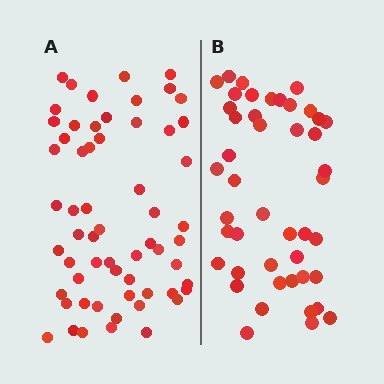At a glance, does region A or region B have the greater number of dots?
Region A (the left region) has more dots.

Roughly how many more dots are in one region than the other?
Region A has approximately 15 more dots than region B.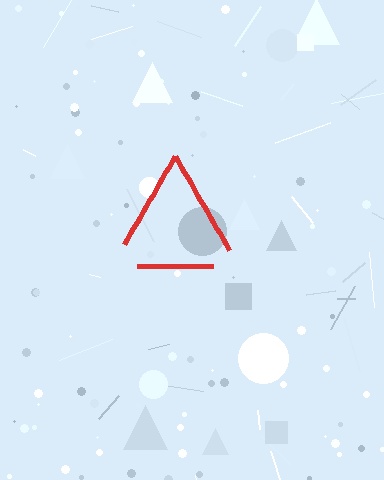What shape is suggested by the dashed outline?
The dashed outline suggests a triangle.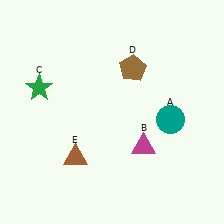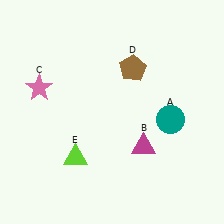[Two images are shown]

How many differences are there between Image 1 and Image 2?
There are 2 differences between the two images.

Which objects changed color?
C changed from green to pink. E changed from brown to lime.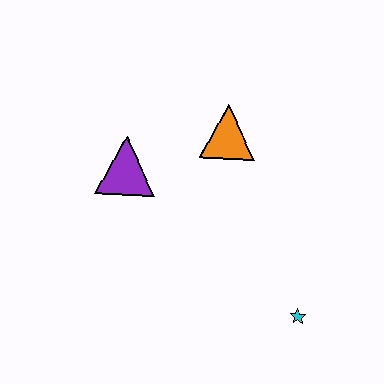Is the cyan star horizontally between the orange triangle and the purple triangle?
No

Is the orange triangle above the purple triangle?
Yes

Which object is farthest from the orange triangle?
The cyan star is farthest from the orange triangle.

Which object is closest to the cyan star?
The orange triangle is closest to the cyan star.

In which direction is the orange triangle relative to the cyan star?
The orange triangle is above the cyan star.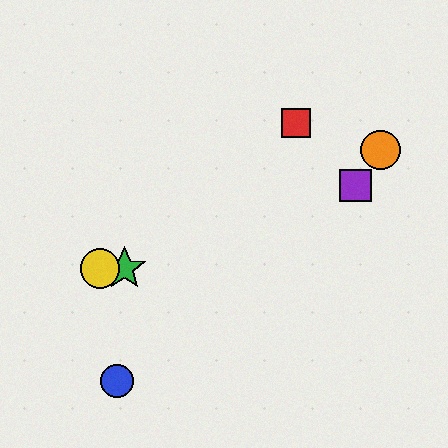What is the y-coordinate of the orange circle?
The orange circle is at y≈150.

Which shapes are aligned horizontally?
The green star, the yellow circle are aligned horizontally.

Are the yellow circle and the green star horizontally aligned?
Yes, both are at y≈269.